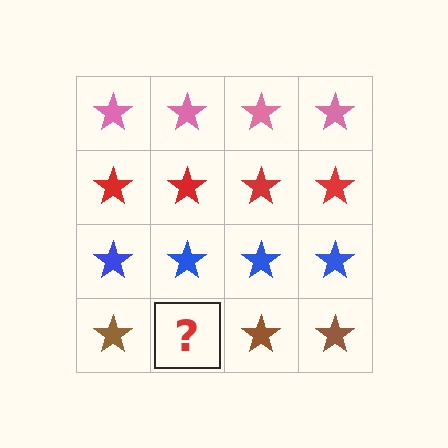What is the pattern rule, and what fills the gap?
The rule is that each row has a consistent color. The gap should be filled with a brown star.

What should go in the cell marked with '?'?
The missing cell should contain a brown star.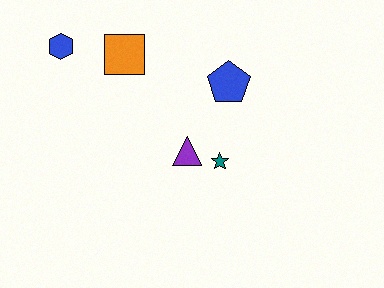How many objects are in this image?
There are 5 objects.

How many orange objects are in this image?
There is 1 orange object.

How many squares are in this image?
There is 1 square.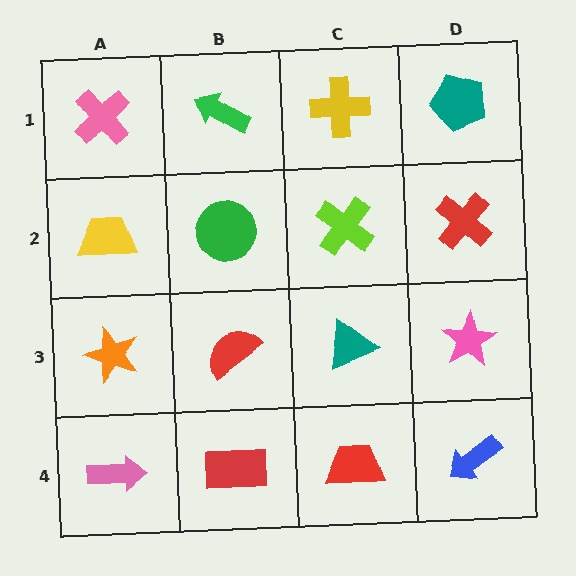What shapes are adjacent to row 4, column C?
A teal triangle (row 3, column C), a red rectangle (row 4, column B), a blue arrow (row 4, column D).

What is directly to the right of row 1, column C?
A teal pentagon.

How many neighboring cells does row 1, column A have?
2.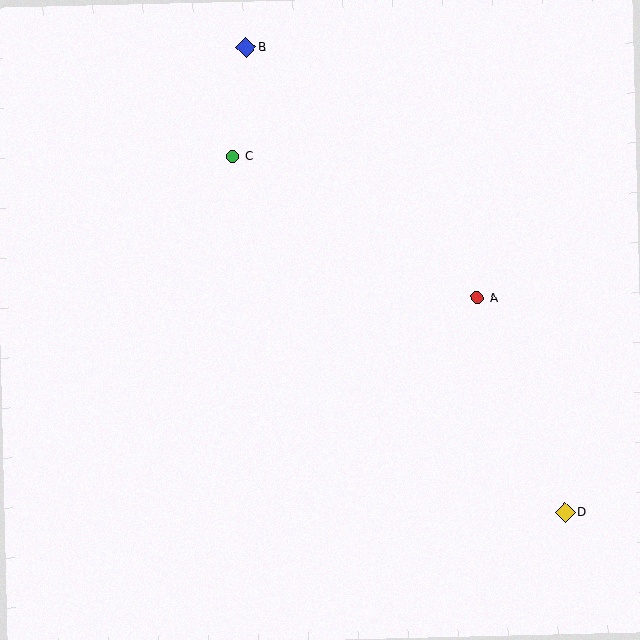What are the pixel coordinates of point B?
Point B is at (246, 48).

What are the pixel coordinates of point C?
Point C is at (233, 156).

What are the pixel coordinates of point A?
Point A is at (477, 298).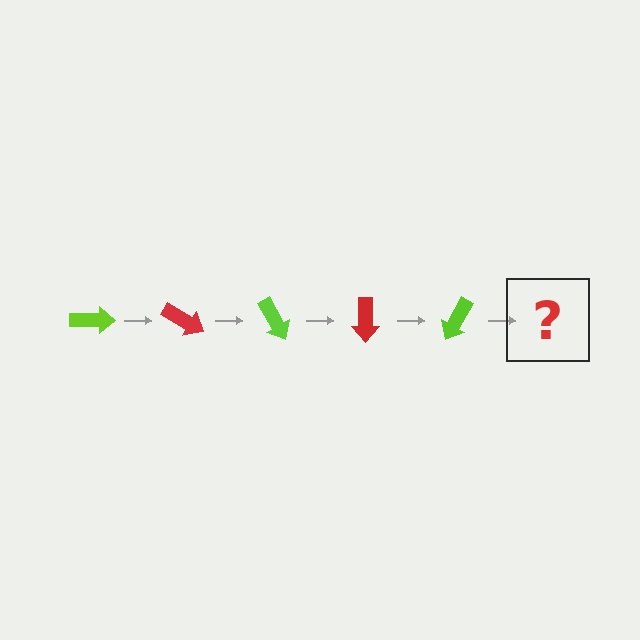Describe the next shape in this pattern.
It should be a red arrow, rotated 150 degrees from the start.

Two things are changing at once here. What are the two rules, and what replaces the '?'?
The two rules are that it rotates 30 degrees each step and the color cycles through lime and red. The '?' should be a red arrow, rotated 150 degrees from the start.